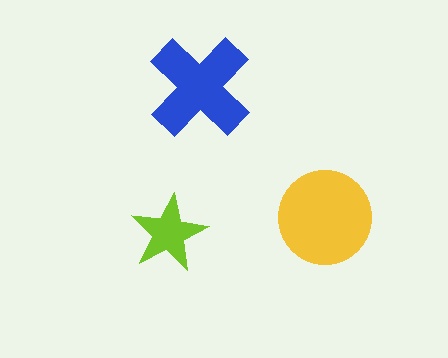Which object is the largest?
The yellow circle.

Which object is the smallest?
The lime star.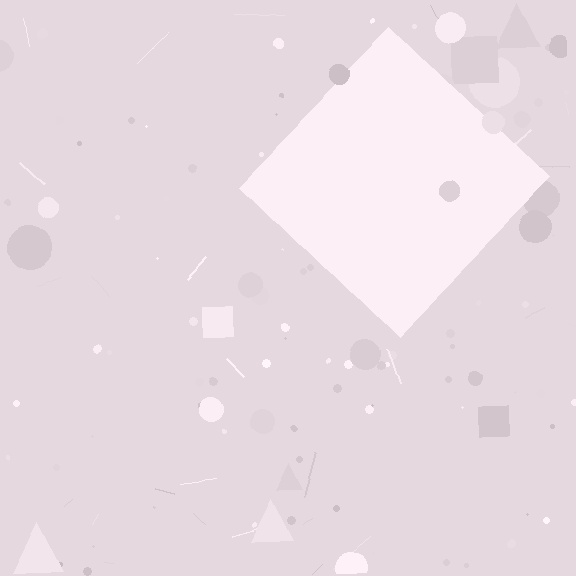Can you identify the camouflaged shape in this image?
The camouflaged shape is a diamond.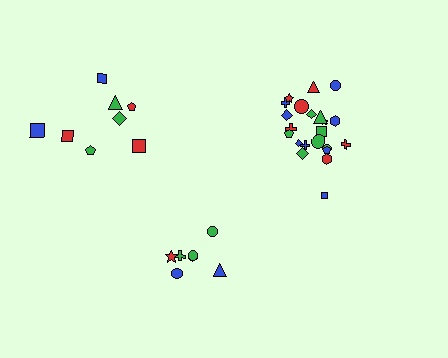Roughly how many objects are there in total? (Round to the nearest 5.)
Roughly 35 objects in total.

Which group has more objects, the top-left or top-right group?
The top-right group.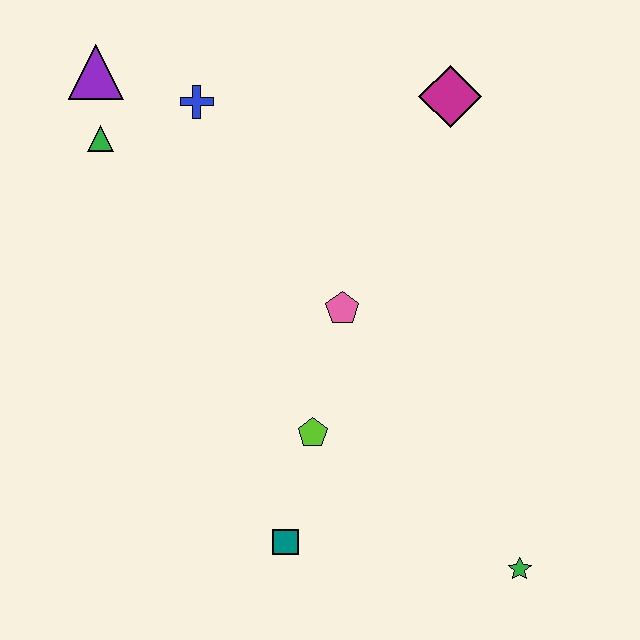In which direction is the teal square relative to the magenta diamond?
The teal square is below the magenta diamond.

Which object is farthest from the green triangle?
The green star is farthest from the green triangle.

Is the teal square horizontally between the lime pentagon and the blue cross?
Yes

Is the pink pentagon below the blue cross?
Yes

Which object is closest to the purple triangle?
The green triangle is closest to the purple triangle.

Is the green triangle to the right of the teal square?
No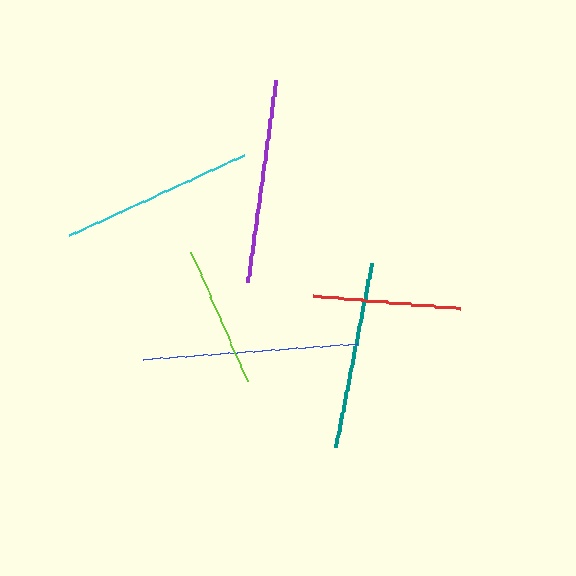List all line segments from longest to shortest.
From longest to shortest: blue, purple, cyan, teal, red, lime.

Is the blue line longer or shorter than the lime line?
The blue line is longer than the lime line.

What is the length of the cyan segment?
The cyan segment is approximately 192 pixels long.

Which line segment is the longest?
The blue line is the longest at approximately 215 pixels.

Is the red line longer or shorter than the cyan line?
The cyan line is longer than the red line.